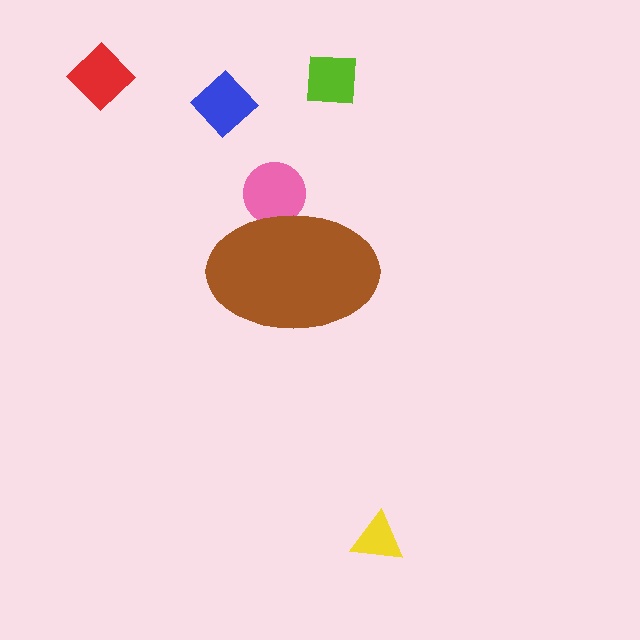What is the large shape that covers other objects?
A brown ellipse.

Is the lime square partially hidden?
No, the lime square is fully visible.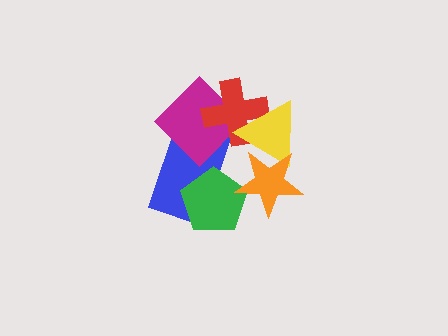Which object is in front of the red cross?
The yellow triangle is in front of the red cross.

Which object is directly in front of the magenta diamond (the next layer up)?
The red cross is directly in front of the magenta diamond.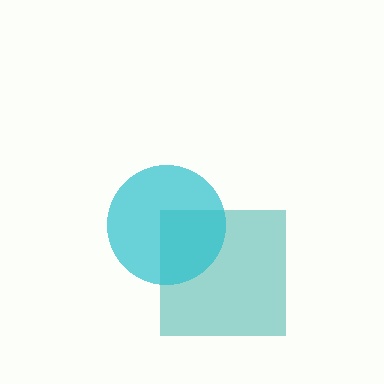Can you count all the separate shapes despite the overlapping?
Yes, there are 2 separate shapes.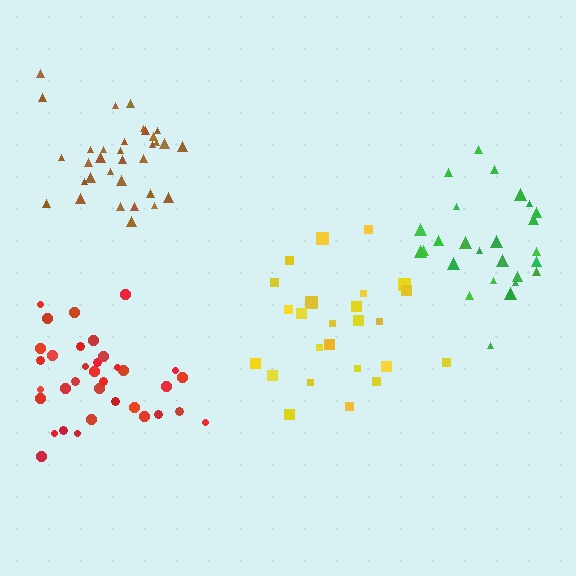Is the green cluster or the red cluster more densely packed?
Green.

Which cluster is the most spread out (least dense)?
Yellow.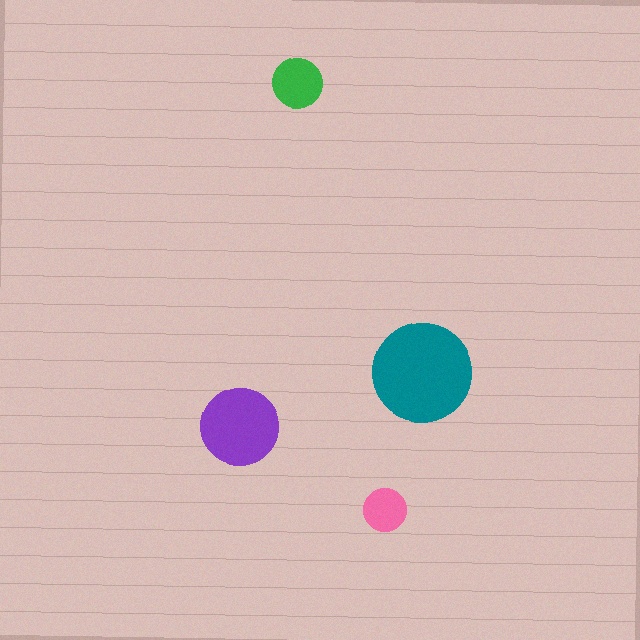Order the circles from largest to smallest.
the teal one, the purple one, the green one, the pink one.